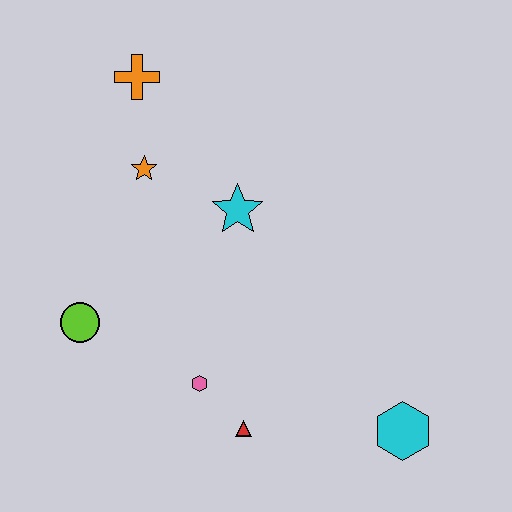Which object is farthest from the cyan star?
The cyan hexagon is farthest from the cyan star.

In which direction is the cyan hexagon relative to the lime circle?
The cyan hexagon is to the right of the lime circle.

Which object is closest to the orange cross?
The orange star is closest to the orange cross.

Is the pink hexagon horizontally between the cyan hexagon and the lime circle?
Yes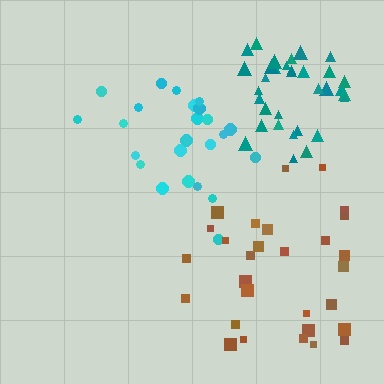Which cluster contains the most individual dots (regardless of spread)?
Teal (33).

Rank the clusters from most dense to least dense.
teal, cyan, brown.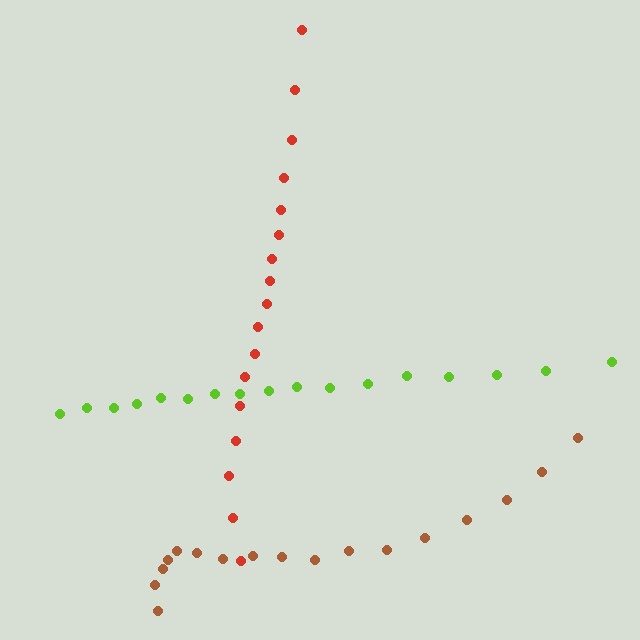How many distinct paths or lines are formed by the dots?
There are 3 distinct paths.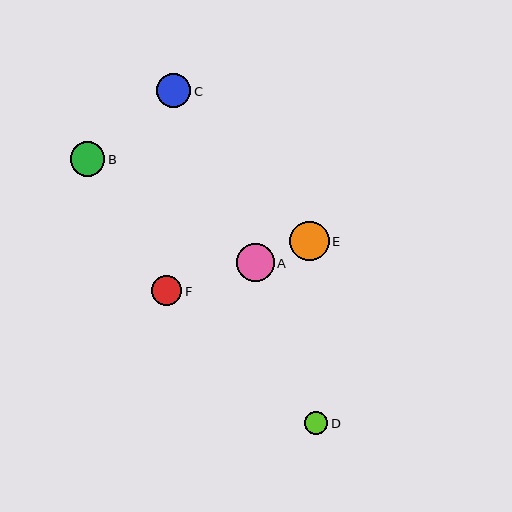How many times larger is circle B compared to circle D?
Circle B is approximately 1.5 times the size of circle D.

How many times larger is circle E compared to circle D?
Circle E is approximately 1.7 times the size of circle D.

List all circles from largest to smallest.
From largest to smallest: E, A, B, C, F, D.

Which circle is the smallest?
Circle D is the smallest with a size of approximately 23 pixels.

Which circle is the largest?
Circle E is the largest with a size of approximately 40 pixels.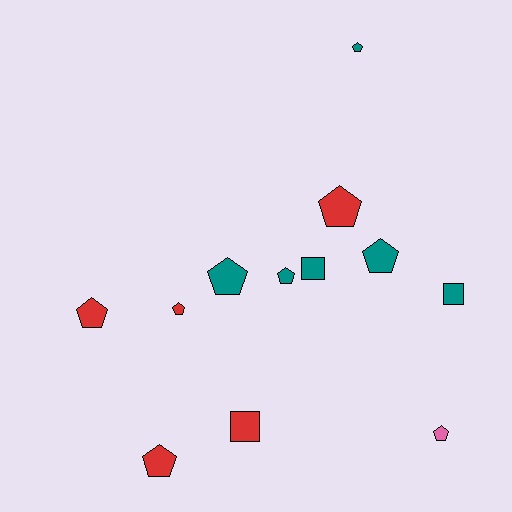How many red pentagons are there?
There are 4 red pentagons.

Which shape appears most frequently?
Pentagon, with 9 objects.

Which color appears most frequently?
Teal, with 6 objects.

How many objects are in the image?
There are 12 objects.